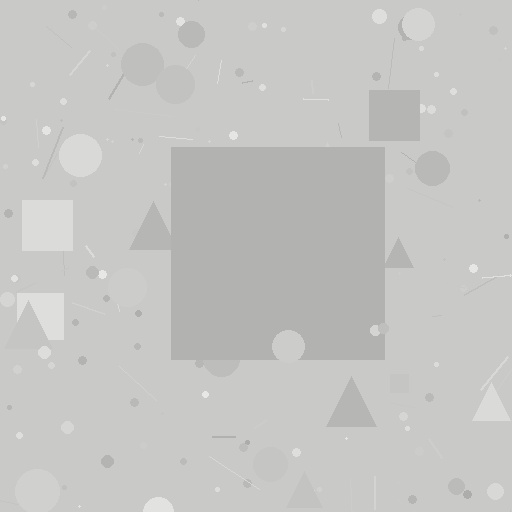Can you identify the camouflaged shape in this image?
The camouflaged shape is a square.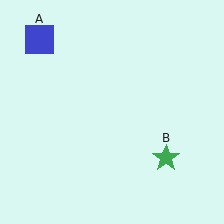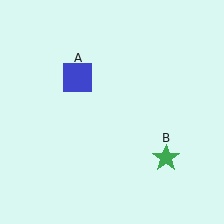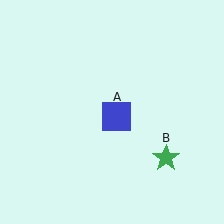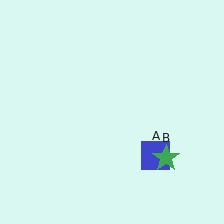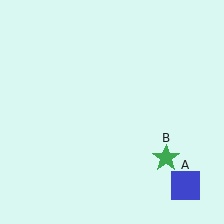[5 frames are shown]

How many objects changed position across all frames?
1 object changed position: blue square (object A).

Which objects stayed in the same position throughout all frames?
Green star (object B) remained stationary.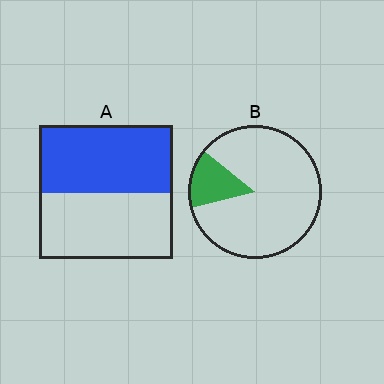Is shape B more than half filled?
No.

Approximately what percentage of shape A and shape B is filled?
A is approximately 50% and B is approximately 15%.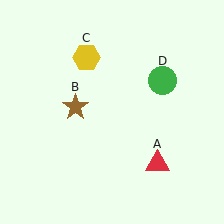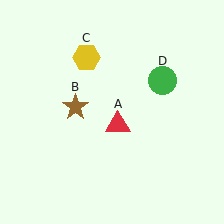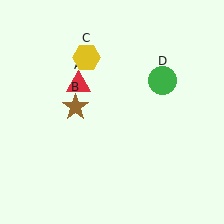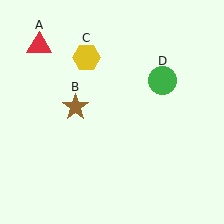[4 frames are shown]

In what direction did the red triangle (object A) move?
The red triangle (object A) moved up and to the left.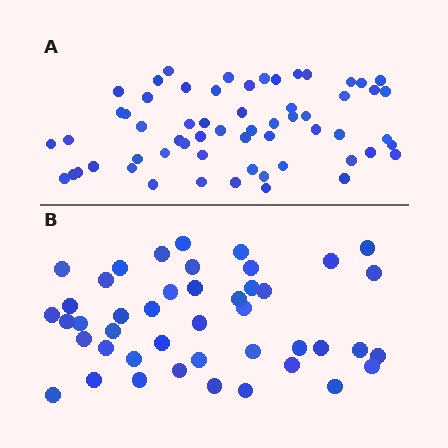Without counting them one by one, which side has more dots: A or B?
Region A (the top region) has more dots.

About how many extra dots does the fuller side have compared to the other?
Region A has approximately 15 more dots than region B.